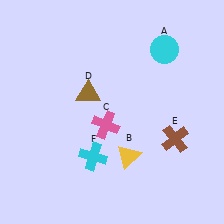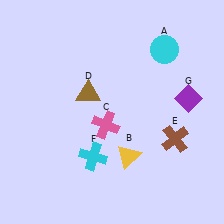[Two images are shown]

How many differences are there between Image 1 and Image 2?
There is 1 difference between the two images.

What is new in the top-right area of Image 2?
A purple diamond (G) was added in the top-right area of Image 2.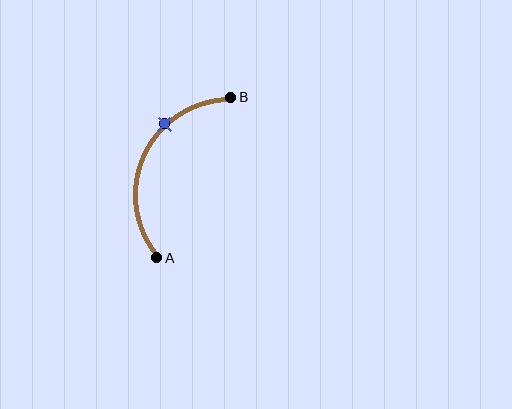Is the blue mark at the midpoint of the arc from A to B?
No. The blue mark lies on the arc but is closer to endpoint B. The arc midpoint would be at the point on the curve equidistant along the arc from both A and B.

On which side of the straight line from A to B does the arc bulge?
The arc bulges to the left of the straight line connecting A and B.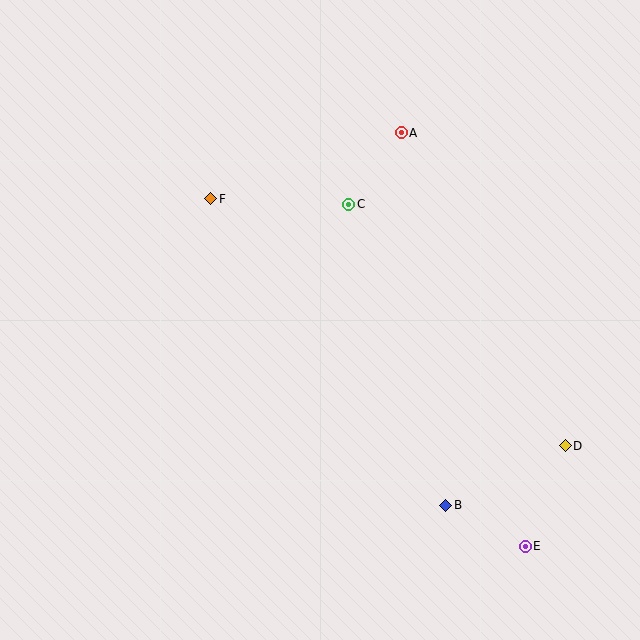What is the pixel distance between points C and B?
The distance between C and B is 316 pixels.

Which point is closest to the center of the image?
Point C at (349, 204) is closest to the center.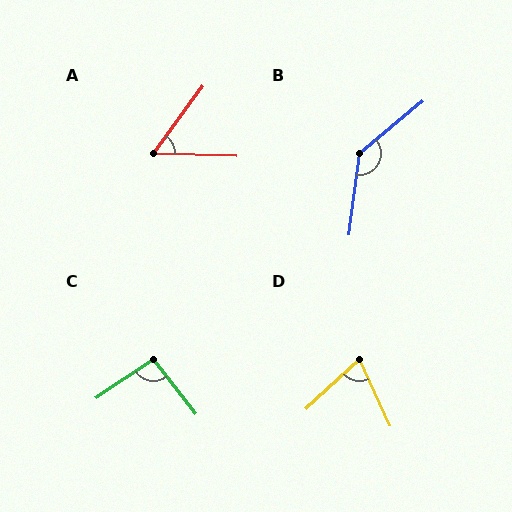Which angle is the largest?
B, at approximately 137 degrees.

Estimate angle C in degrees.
Approximately 95 degrees.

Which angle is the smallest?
A, at approximately 55 degrees.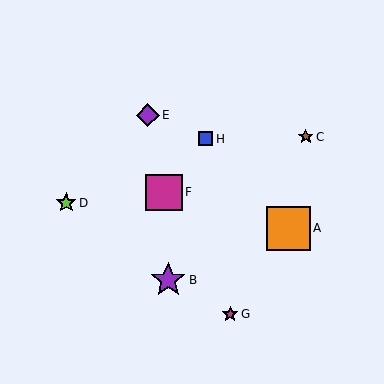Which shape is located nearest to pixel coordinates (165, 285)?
The purple star (labeled B) at (168, 280) is nearest to that location.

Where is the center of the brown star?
The center of the brown star is at (306, 137).